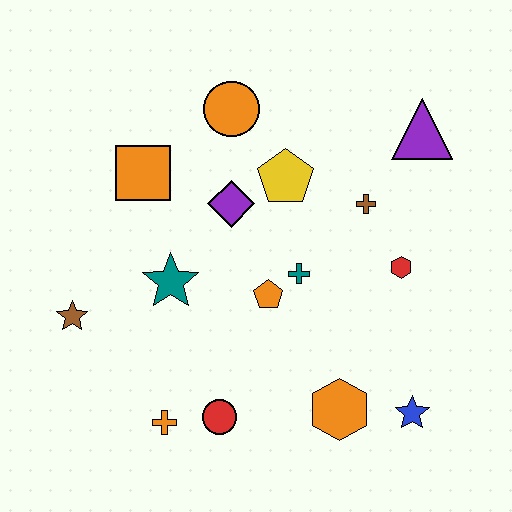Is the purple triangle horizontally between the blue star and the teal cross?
No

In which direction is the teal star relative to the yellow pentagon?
The teal star is to the left of the yellow pentagon.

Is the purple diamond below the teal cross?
No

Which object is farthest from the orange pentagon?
The purple triangle is farthest from the orange pentagon.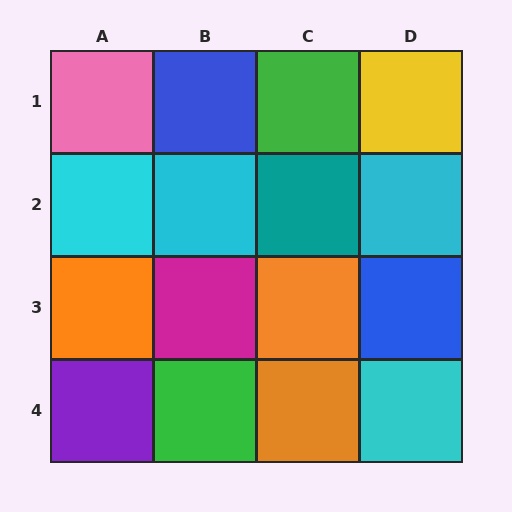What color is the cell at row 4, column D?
Cyan.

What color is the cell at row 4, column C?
Orange.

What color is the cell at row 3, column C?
Orange.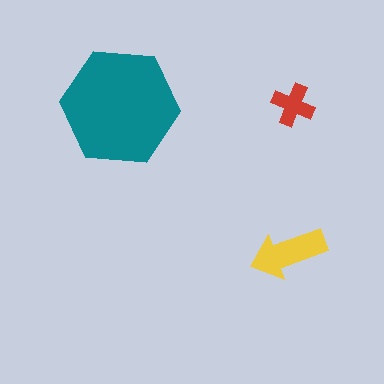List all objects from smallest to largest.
The red cross, the yellow arrow, the teal hexagon.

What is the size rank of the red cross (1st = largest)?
3rd.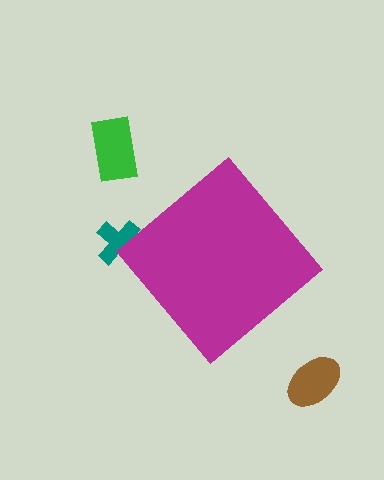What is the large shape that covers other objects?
A magenta diamond.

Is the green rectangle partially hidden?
No, the green rectangle is fully visible.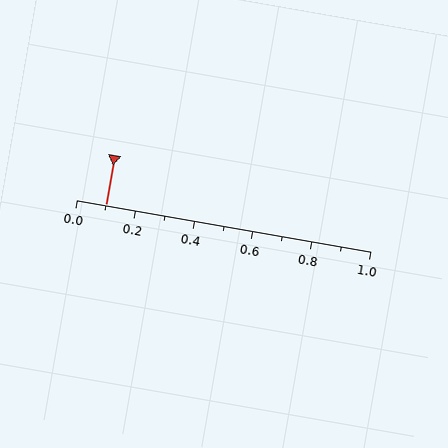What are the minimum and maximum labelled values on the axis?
The axis runs from 0.0 to 1.0.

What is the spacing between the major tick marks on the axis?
The major ticks are spaced 0.2 apart.